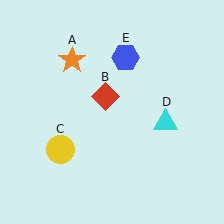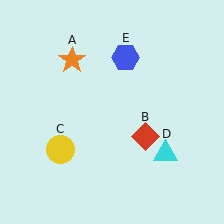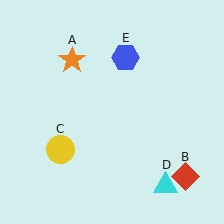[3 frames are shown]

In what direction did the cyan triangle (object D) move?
The cyan triangle (object D) moved down.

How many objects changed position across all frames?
2 objects changed position: red diamond (object B), cyan triangle (object D).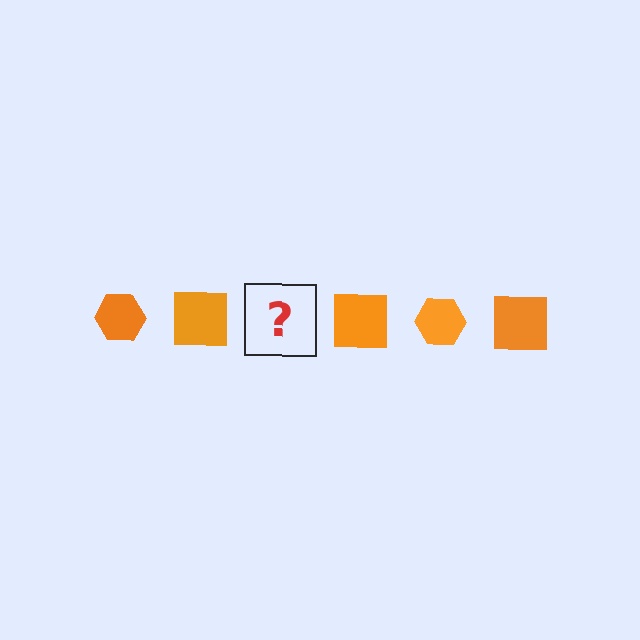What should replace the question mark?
The question mark should be replaced with an orange hexagon.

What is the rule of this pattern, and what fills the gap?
The rule is that the pattern cycles through hexagon, square shapes in orange. The gap should be filled with an orange hexagon.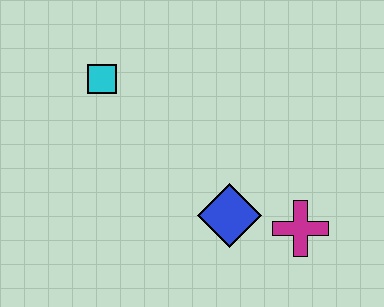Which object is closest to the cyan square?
The blue diamond is closest to the cyan square.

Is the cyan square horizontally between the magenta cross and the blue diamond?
No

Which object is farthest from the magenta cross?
The cyan square is farthest from the magenta cross.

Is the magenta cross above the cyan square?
No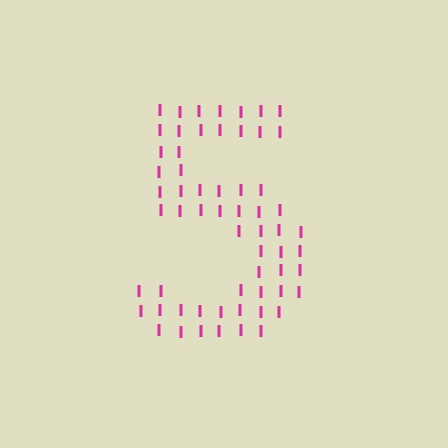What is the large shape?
The large shape is the digit 5.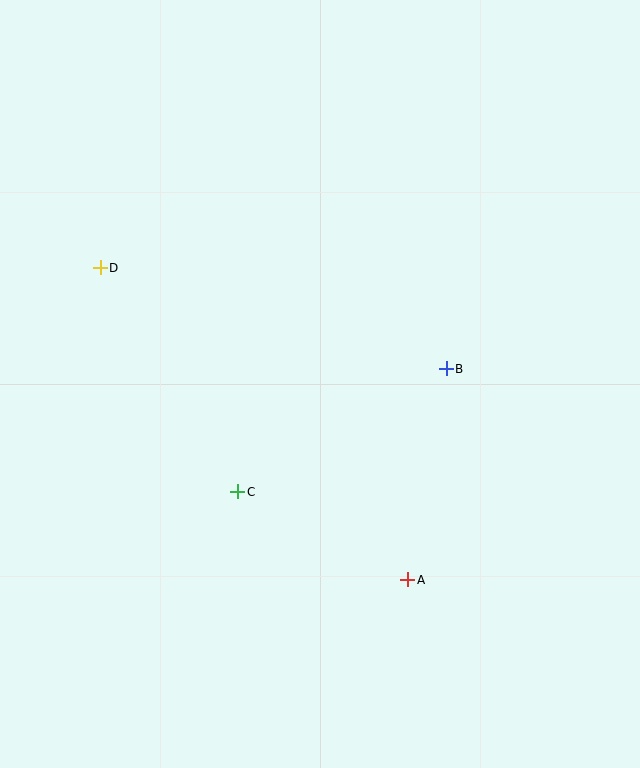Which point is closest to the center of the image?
Point B at (446, 369) is closest to the center.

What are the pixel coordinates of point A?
Point A is at (408, 580).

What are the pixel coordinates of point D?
Point D is at (100, 268).